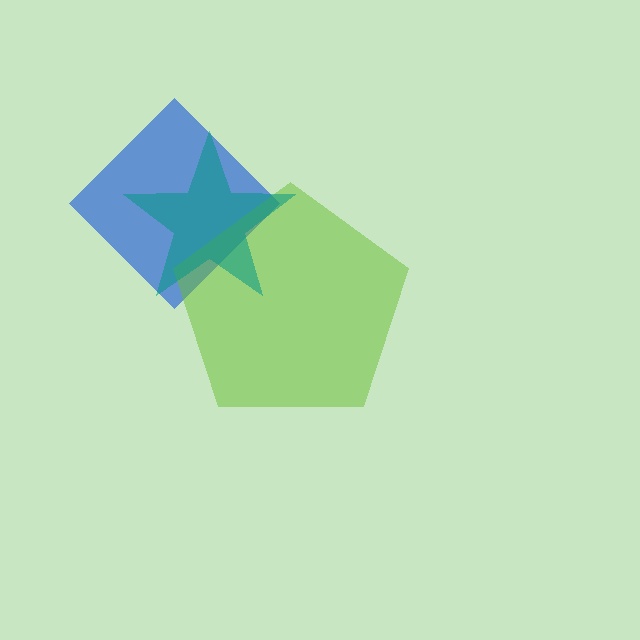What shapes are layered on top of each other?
The layered shapes are: a blue diamond, a lime pentagon, a teal star.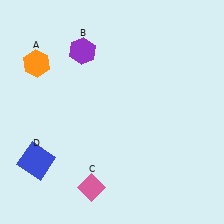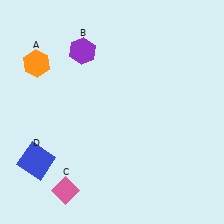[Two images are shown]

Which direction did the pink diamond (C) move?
The pink diamond (C) moved left.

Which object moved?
The pink diamond (C) moved left.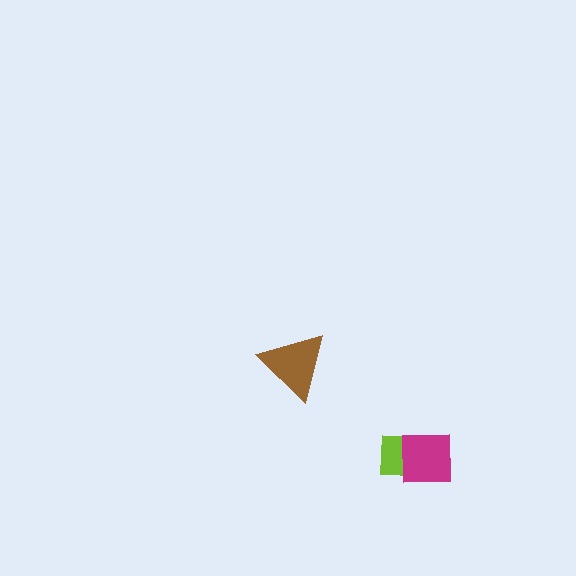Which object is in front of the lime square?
The magenta square is in front of the lime square.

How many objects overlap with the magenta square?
1 object overlaps with the magenta square.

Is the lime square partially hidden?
Yes, it is partially covered by another shape.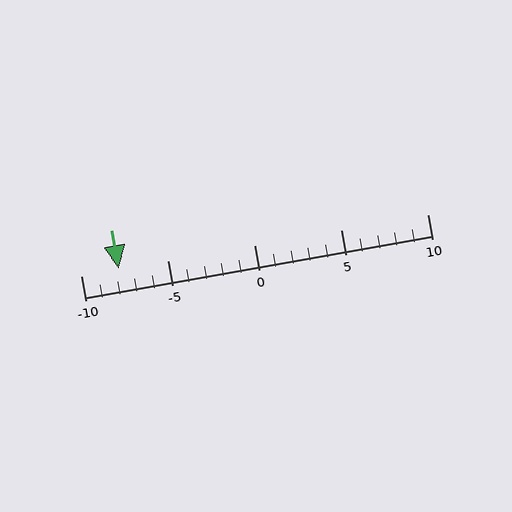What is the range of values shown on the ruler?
The ruler shows values from -10 to 10.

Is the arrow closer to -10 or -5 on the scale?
The arrow is closer to -10.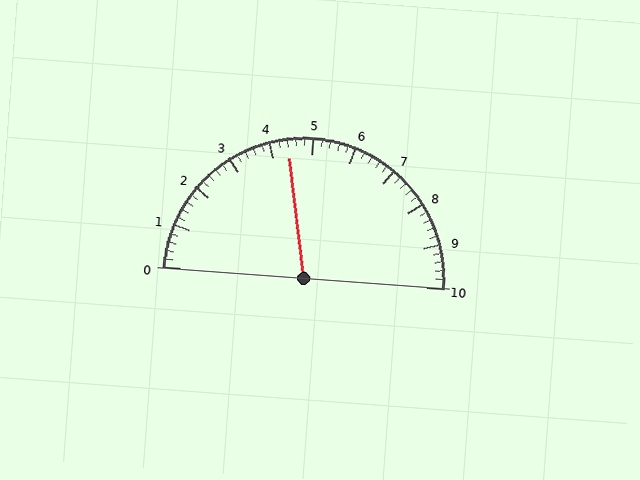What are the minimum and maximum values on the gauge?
The gauge ranges from 0 to 10.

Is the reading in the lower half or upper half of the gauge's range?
The reading is in the lower half of the range (0 to 10).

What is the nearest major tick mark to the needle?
The nearest major tick mark is 4.